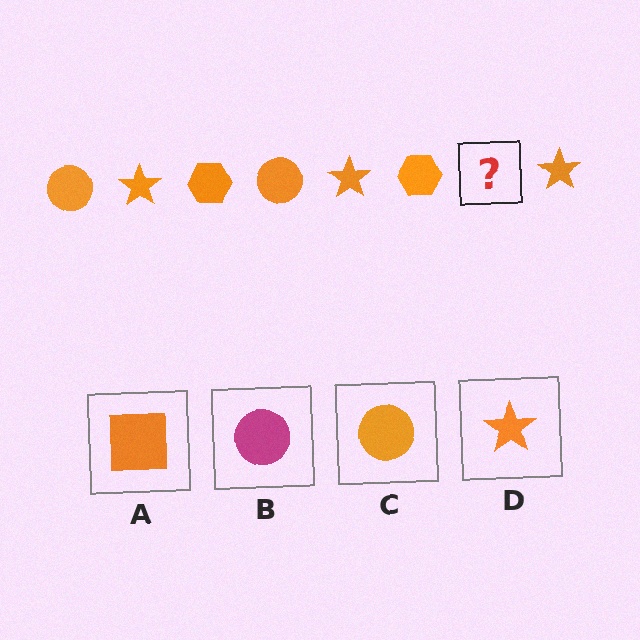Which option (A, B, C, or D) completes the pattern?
C.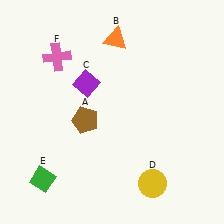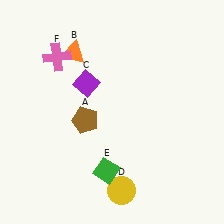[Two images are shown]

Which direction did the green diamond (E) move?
The green diamond (E) moved right.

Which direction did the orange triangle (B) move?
The orange triangle (B) moved left.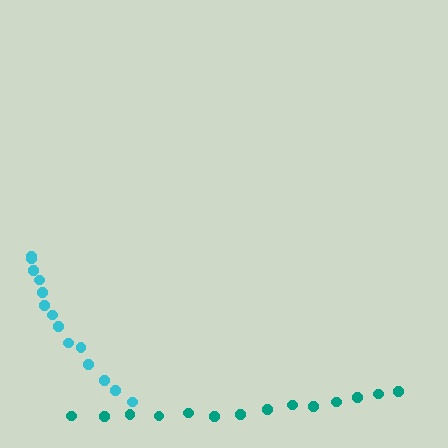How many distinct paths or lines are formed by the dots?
There are 2 distinct paths.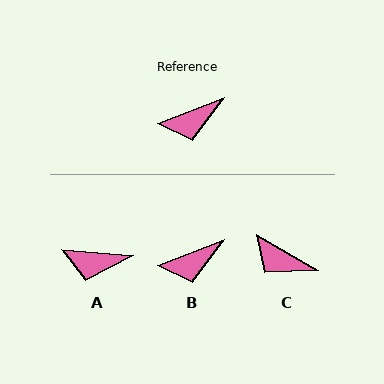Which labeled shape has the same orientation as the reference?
B.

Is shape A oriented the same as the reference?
No, it is off by about 26 degrees.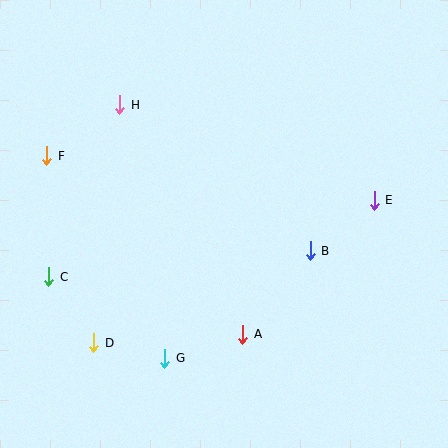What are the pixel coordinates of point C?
Point C is at (49, 277).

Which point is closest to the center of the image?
Point B at (310, 251) is closest to the center.